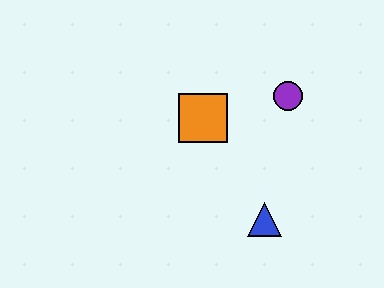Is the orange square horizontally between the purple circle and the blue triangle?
No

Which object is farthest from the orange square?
The blue triangle is farthest from the orange square.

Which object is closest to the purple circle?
The orange square is closest to the purple circle.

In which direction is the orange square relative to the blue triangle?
The orange square is above the blue triangle.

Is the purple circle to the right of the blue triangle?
Yes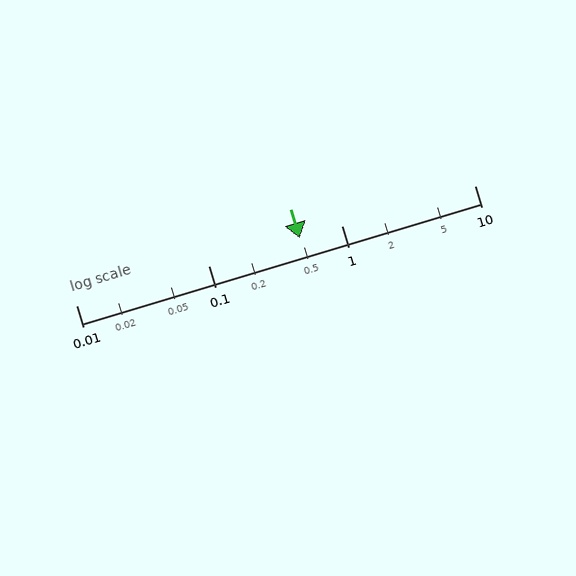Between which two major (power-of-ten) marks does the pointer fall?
The pointer is between 0.1 and 1.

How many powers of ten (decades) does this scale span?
The scale spans 3 decades, from 0.01 to 10.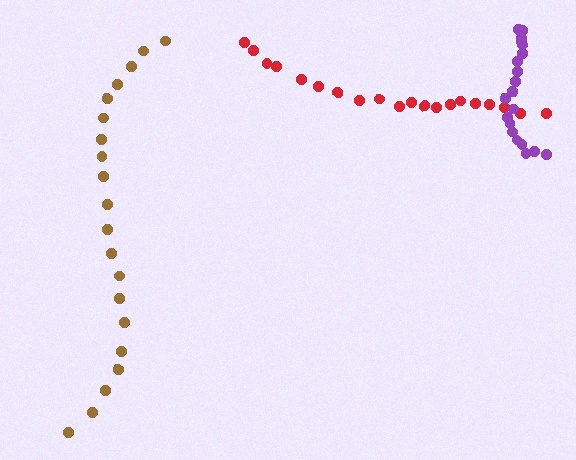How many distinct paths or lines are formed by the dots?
There are 3 distinct paths.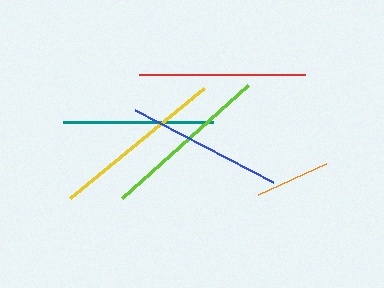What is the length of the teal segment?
The teal segment is approximately 149 pixels long.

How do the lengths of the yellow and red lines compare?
The yellow and red lines are approximately the same length.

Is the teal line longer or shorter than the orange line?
The teal line is longer than the orange line.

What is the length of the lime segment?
The lime segment is approximately 170 pixels long.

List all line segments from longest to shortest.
From longest to shortest: yellow, lime, red, blue, teal, orange.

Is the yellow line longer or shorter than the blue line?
The yellow line is longer than the blue line.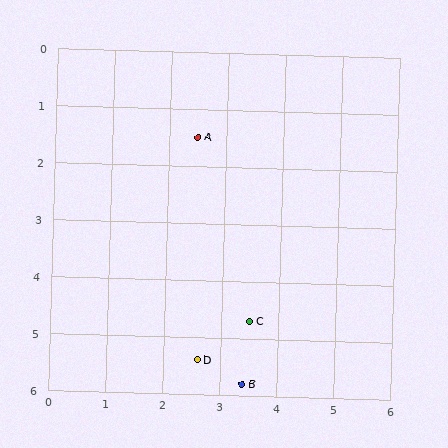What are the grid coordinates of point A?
Point A is at approximately (2.5, 1.5).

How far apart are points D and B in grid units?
Points D and B are about 0.9 grid units apart.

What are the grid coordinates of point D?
Point D is at approximately (2.6, 5.4).